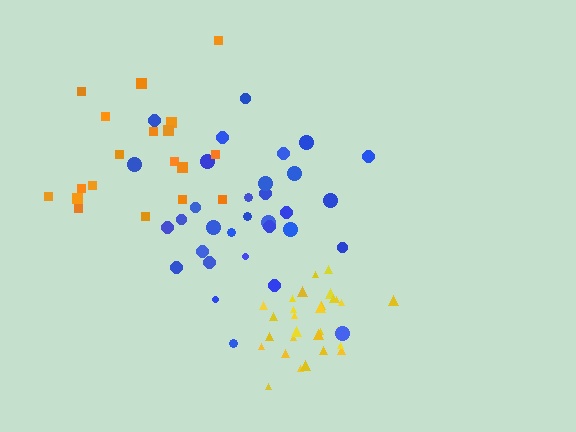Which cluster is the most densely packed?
Yellow.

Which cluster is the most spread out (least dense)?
Orange.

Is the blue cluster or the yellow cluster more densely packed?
Yellow.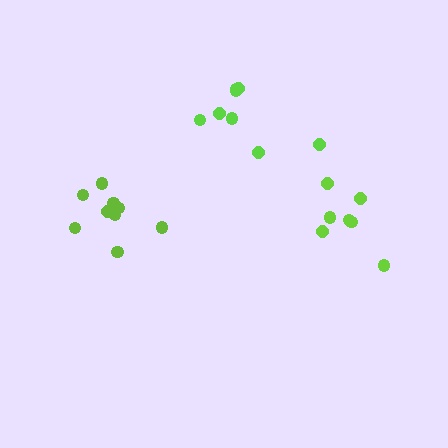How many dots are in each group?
Group 1: 8 dots, Group 2: 9 dots, Group 3: 7 dots (24 total).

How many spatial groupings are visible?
There are 3 spatial groupings.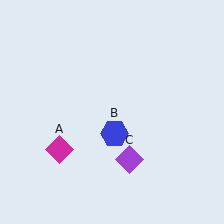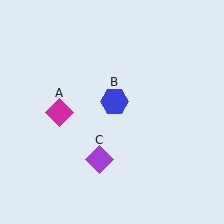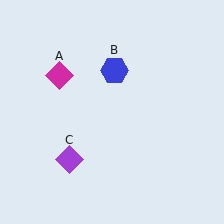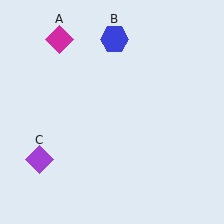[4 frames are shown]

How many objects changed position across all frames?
3 objects changed position: magenta diamond (object A), blue hexagon (object B), purple diamond (object C).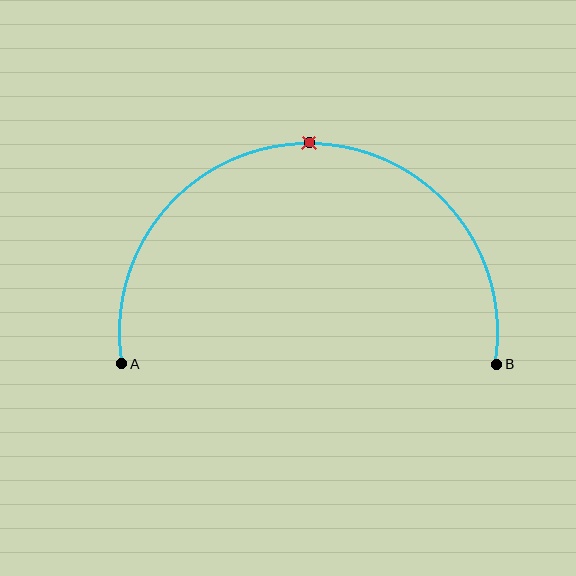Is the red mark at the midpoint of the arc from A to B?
Yes. The red mark lies on the arc at equal arc-length from both A and B — it is the arc midpoint.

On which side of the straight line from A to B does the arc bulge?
The arc bulges above the straight line connecting A and B.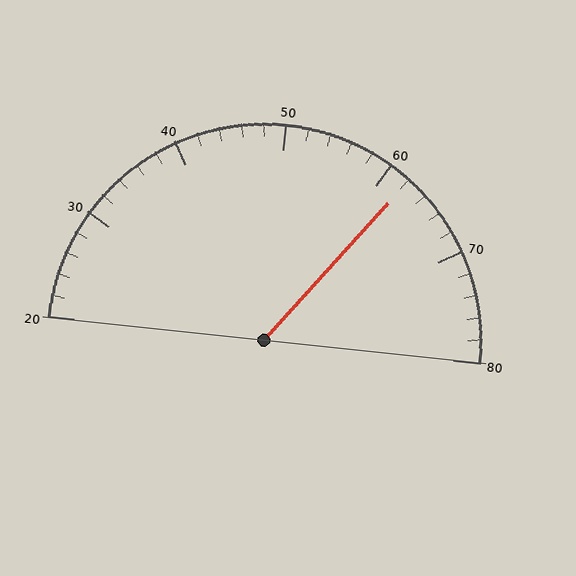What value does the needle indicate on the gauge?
The needle indicates approximately 62.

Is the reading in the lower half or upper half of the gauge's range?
The reading is in the upper half of the range (20 to 80).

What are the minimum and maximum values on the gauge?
The gauge ranges from 20 to 80.